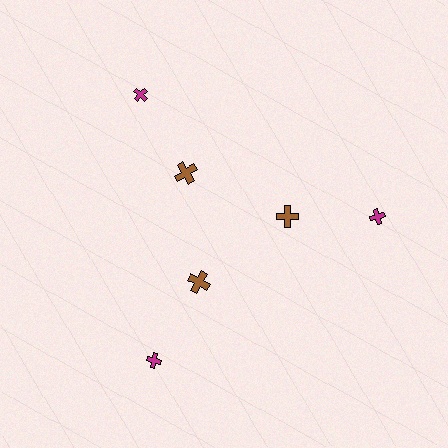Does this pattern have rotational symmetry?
Yes, this pattern has 3-fold rotational symmetry. It looks the same after rotating 120 degrees around the center.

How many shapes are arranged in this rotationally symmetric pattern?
There are 6 shapes, arranged in 3 groups of 2.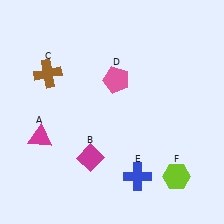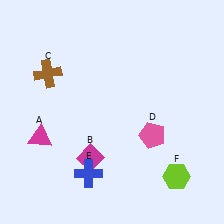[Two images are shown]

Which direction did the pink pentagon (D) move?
The pink pentagon (D) moved down.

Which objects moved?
The objects that moved are: the pink pentagon (D), the blue cross (E).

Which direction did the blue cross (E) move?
The blue cross (E) moved left.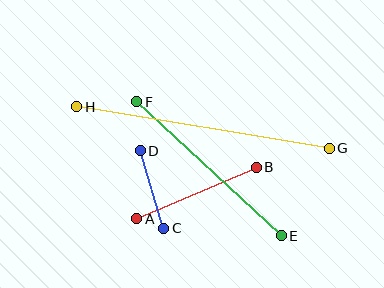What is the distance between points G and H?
The distance is approximately 256 pixels.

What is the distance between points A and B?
The distance is approximately 130 pixels.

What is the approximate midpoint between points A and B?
The midpoint is at approximately (196, 193) pixels.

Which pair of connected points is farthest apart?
Points G and H are farthest apart.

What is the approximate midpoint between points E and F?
The midpoint is at approximately (209, 169) pixels.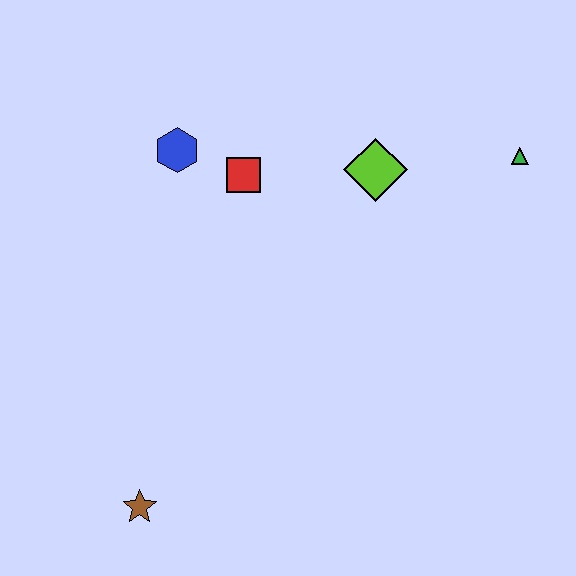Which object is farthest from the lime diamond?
The brown star is farthest from the lime diamond.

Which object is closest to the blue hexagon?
The red square is closest to the blue hexagon.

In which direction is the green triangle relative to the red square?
The green triangle is to the right of the red square.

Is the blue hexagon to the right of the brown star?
Yes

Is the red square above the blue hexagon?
No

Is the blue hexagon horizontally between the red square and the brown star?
Yes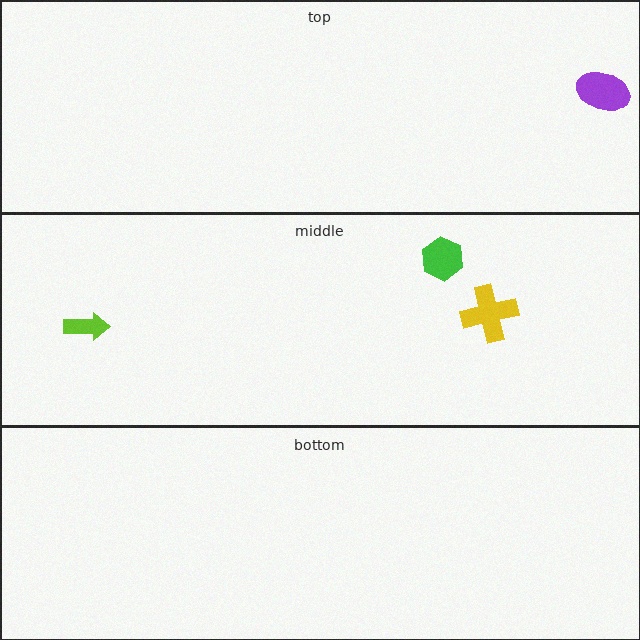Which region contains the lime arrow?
The middle region.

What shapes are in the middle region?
The green hexagon, the lime arrow, the yellow cross.